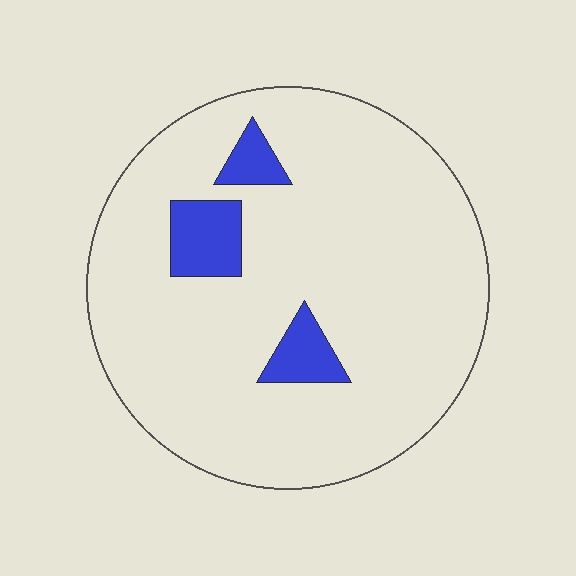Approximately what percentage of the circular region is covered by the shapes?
Approximately 10%.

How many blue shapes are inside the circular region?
3.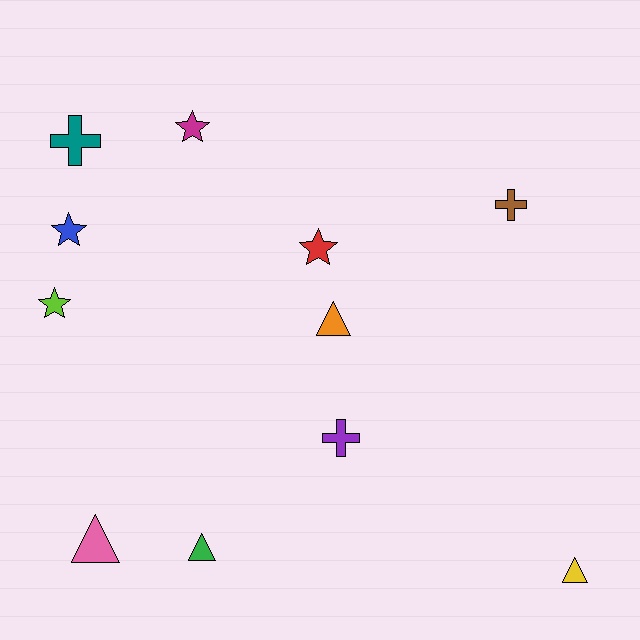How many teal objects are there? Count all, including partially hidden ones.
There is 1 teal object.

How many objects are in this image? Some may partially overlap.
There are 11 objects.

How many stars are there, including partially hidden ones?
There are 4 stars.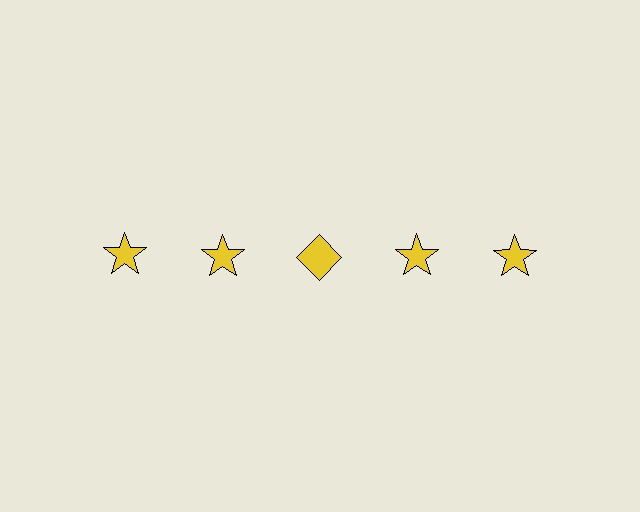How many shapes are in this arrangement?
There are 5 shapes arranged in a grid pattern.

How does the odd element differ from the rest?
It has a different shape: diamond instead of star.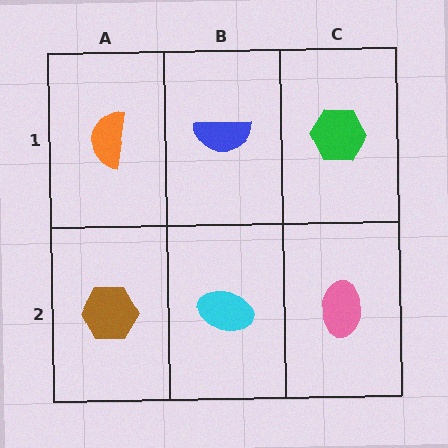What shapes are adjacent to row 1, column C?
A pink ellipse (row 2, column C), a blue semicircle (row 1, column B).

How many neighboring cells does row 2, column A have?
2.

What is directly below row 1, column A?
A brown hexagon.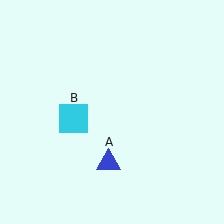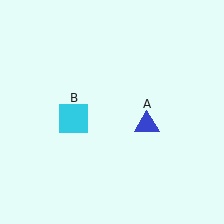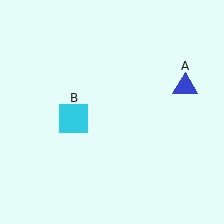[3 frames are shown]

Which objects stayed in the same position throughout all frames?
Cyan square (object B) remained stationary.